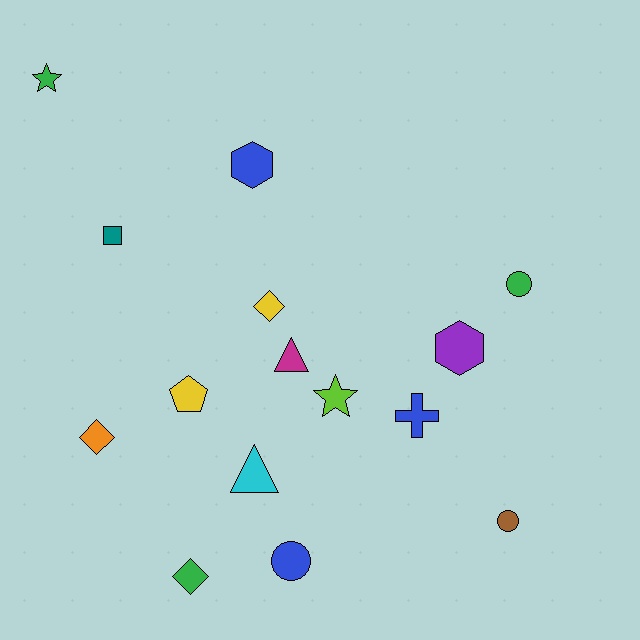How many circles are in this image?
There are 3 circles.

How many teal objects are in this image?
There is 1 teal object.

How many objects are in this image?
There are 15 objects.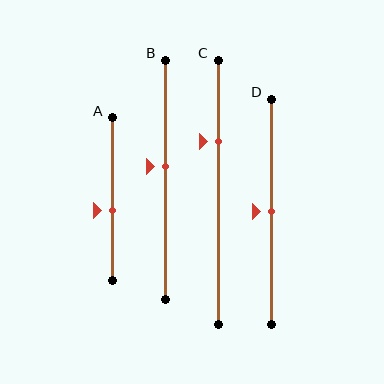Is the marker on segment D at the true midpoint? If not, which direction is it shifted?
Yes, the marker on segment D is at the true midpoint.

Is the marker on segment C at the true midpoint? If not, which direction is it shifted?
No, the marker on segment C is shifted upward by about 19% of the segment length.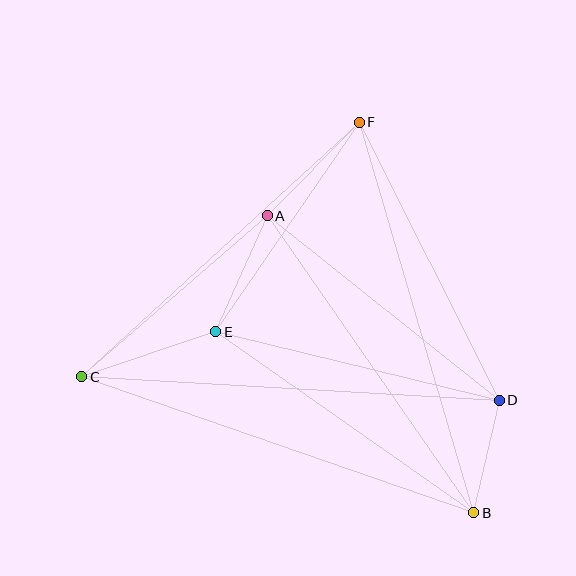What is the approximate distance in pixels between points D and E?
The distance between D and E is approximately 291 pixels.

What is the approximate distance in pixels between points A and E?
The distance between A and E is approximately 127 pixels.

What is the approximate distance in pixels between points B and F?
The distance between B and F is approximately 407 pixels.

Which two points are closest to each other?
Points B and D are closest to each other.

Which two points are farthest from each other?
Points C and D are farthest from each other.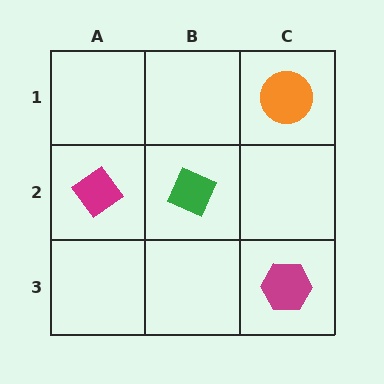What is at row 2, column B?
A green diamond.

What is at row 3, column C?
A magenta hexagon.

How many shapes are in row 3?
1 shape.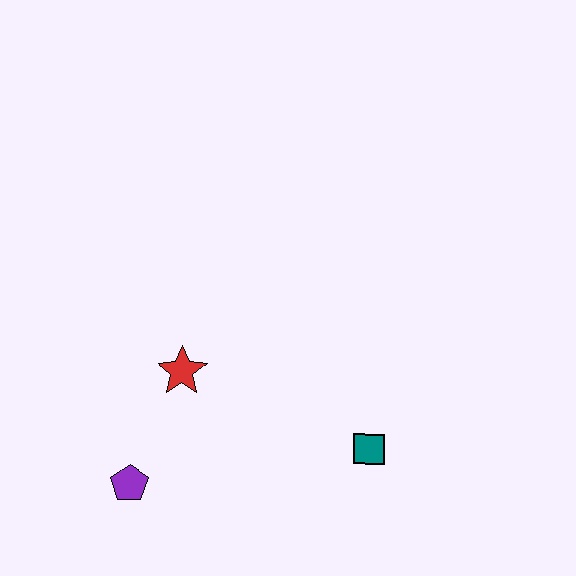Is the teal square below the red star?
Yes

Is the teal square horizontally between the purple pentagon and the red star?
No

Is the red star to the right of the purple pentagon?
Yes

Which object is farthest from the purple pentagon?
The teal square is farthest from the purple pentagon.